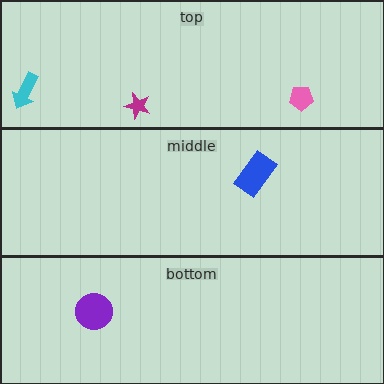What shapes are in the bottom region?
The purple circle.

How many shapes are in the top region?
3.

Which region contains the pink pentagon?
The top region.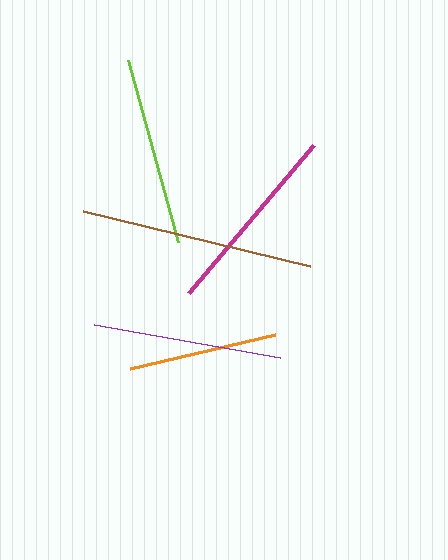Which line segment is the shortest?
The orange line is the shortest at approximately 149 pixels.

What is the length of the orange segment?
The orange segment is approximately 149 pixels long.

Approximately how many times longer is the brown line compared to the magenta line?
The brown line is approximately 1.2 times the length of the magenta line.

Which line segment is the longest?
The brown line is the longest at approximately 234 pixels.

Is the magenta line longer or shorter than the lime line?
The magenta line is longer than the lime line.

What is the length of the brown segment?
The brown segment is approximately 234 pixels long.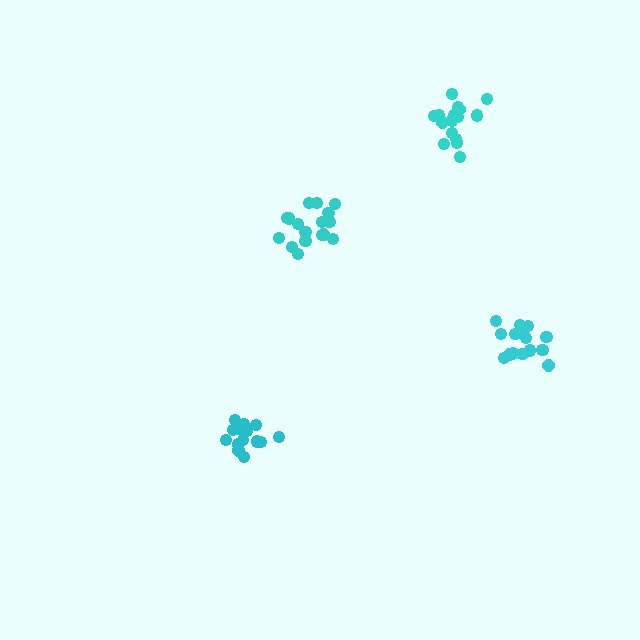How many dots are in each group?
Group 1: 14 dots, Group 2: 17 dots, Group 3: 16 dots, Group 4: 15 dots (62 total).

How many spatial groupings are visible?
There are 4 spatial groupings.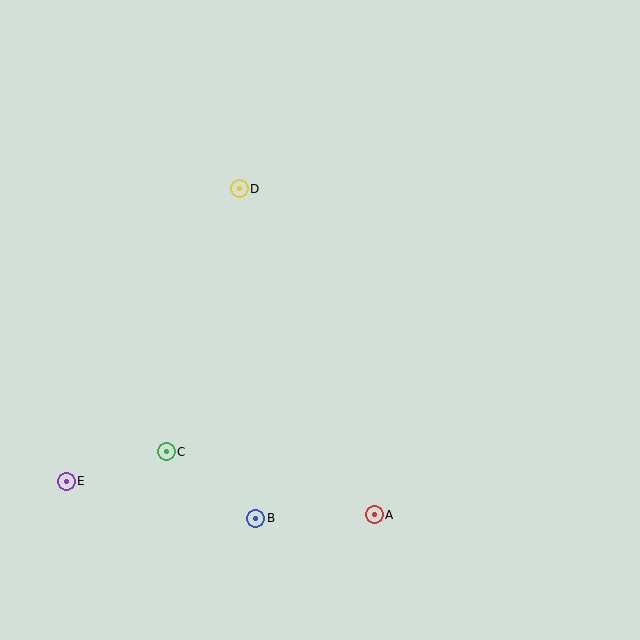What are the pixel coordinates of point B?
Point B is at (256, 518).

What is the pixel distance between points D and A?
The distance between D and A is 353 pixels.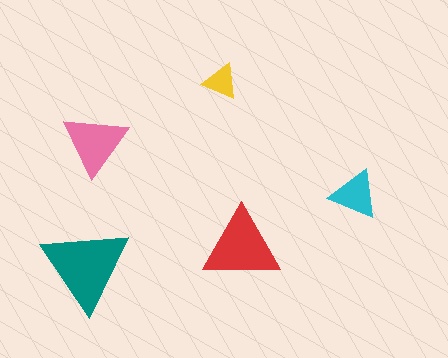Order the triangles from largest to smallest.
the teal one, the red one, the pink one, the cyan one, the yellow one.